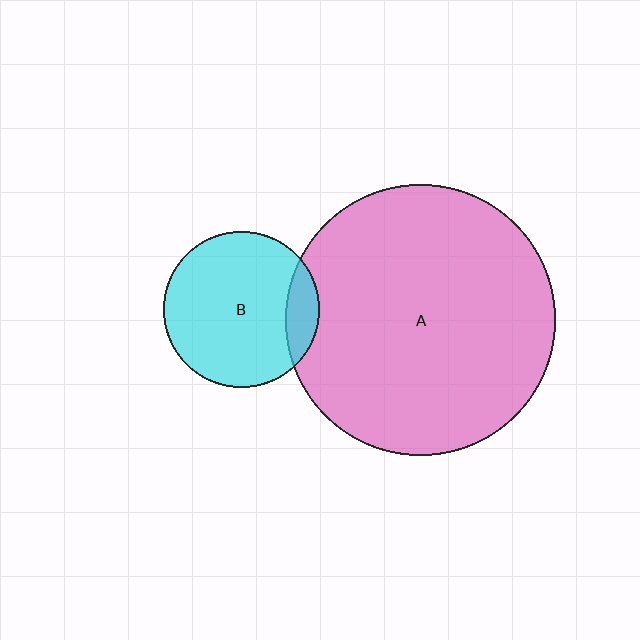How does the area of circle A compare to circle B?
Approximately 3.0 times.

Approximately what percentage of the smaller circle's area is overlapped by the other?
Approximately 15%.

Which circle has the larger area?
Circle A (pink).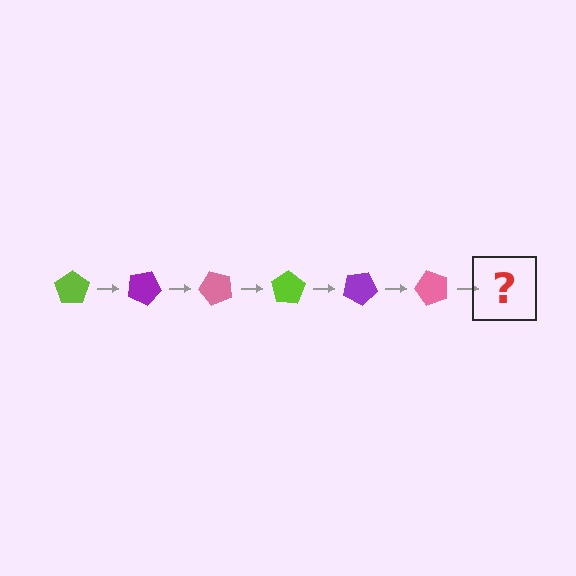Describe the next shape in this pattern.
It should be a lime pentagon, rotated 150 degrees from the start.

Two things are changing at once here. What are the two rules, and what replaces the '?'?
The two rules are that it rotates 25 degrees each step and the color cycles through lime, purple, and pink. The '?' should be a lime pentagon, rotated 150 degrees from the start.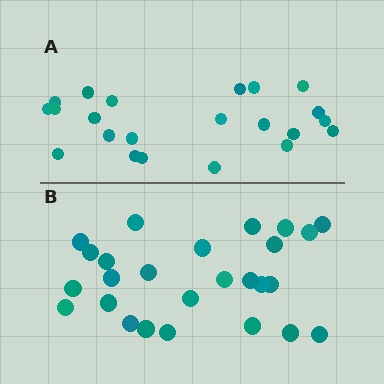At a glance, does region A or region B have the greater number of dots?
Region B (the bottom region) has more dots.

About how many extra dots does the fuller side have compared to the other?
Region B has about 4 more dots than region A.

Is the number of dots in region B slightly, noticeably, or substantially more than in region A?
Region B has only slightly more — the two regions are fairly close. The ratio is roughly 1.2 to 1.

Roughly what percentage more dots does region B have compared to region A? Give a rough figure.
About 20% more.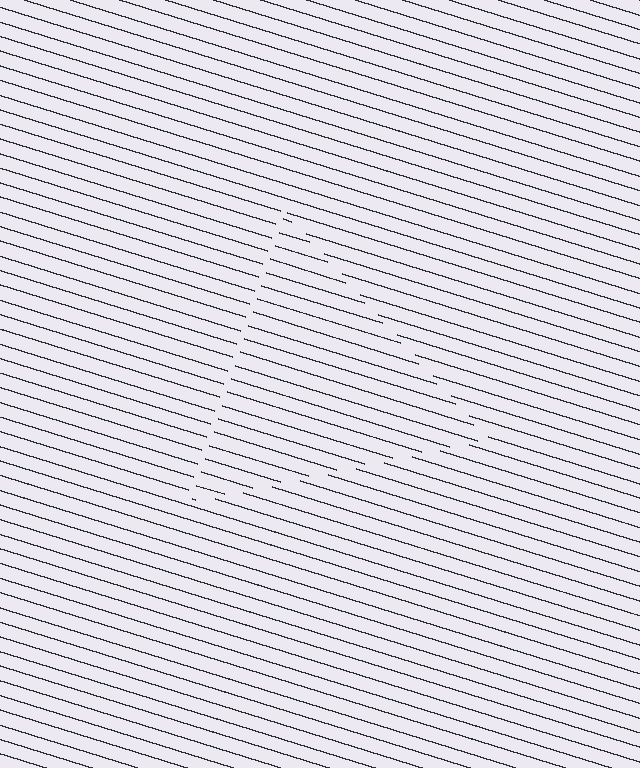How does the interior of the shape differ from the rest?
The interior of the shape contains the same grating, shifted by half a period — the contour is defined by the phase discontinuity where line-ends from the inner and outer gratings abut.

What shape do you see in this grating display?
An illusory triangle. The interior of the shape contains the same grating, shifted by half a period — the contour is defined by the phase discontinuity where line-ends from the inner and outer gratings abut.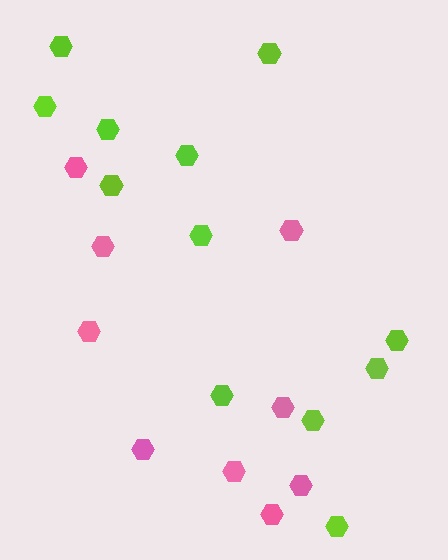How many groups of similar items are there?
There are 2 groups: one group of pink hexagons (9) and one group of lime hexagons (12).